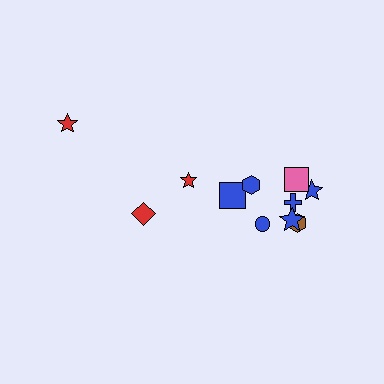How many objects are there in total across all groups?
There are 11 objects.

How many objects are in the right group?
There are 8 objects.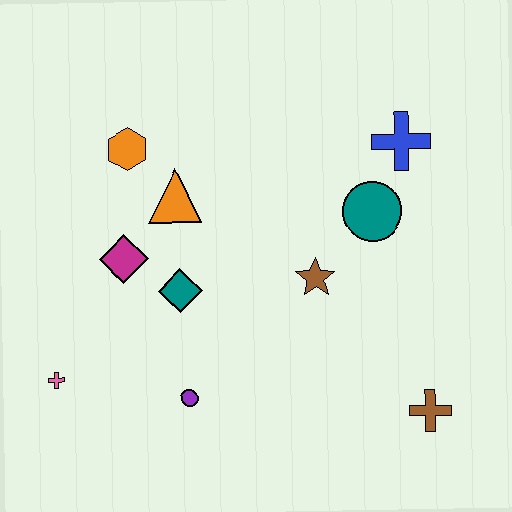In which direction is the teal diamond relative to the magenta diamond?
The teal diamond is to the right of the magenta diamond.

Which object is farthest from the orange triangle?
The brown cross is farthest from the orange triangle.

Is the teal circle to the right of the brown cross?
No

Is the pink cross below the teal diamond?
Yes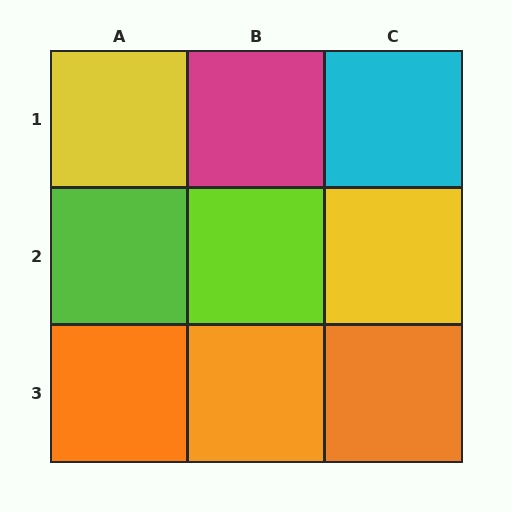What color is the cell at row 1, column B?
Magenta.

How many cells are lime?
2 cells are lime.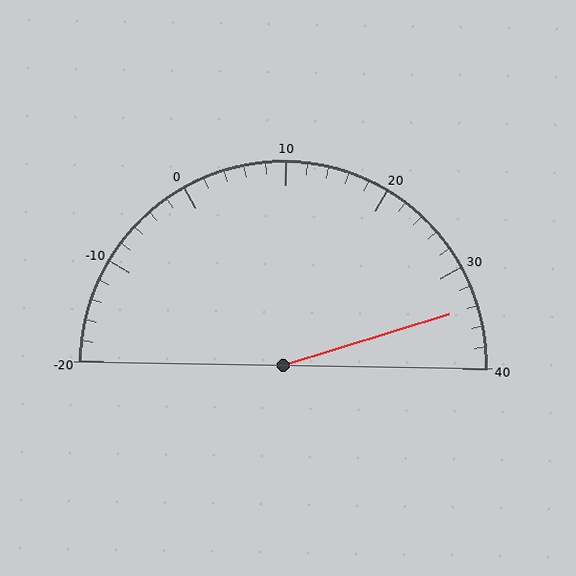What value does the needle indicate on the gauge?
The needle indicates approximately 34.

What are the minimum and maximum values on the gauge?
The gauge ranges from -20 to 40.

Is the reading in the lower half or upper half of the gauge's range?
The reading is in the upper half of the range (-20 to 40).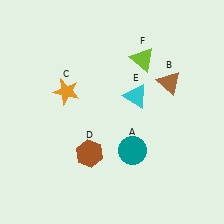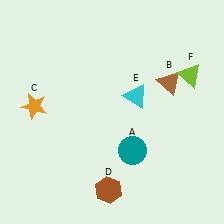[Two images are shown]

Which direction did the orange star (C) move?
The orange star (C) moved left.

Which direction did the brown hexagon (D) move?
The brown hexagon (D) moved down.